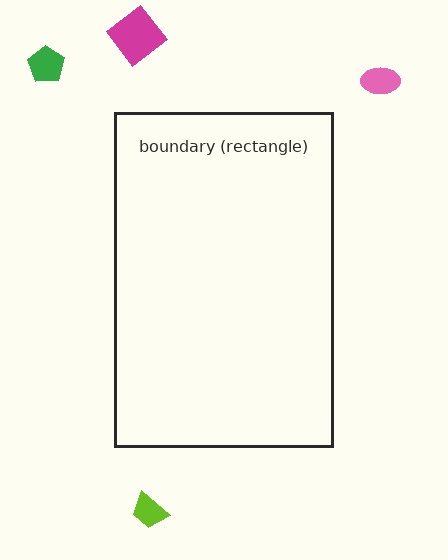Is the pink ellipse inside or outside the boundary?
Outside.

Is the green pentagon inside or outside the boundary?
Outside.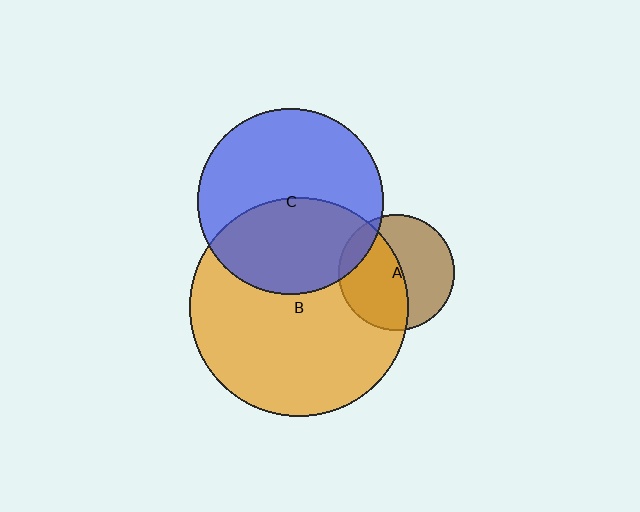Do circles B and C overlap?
Yes.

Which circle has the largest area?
Circle B (orange).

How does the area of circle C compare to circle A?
Approximately 2.5 times.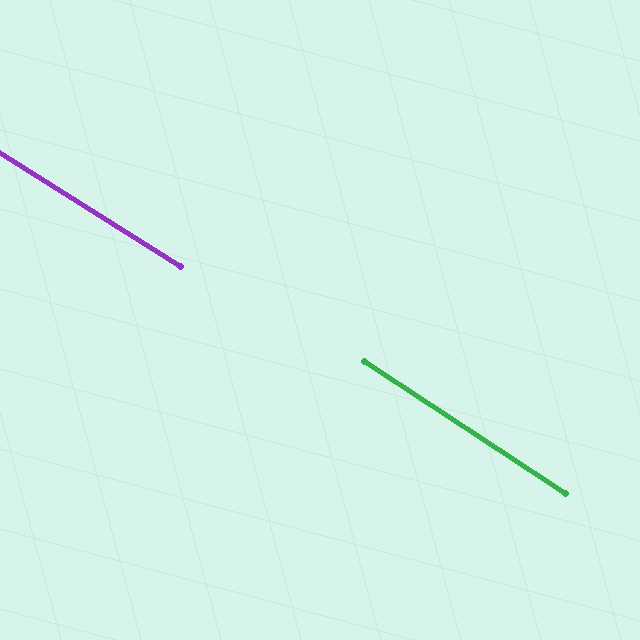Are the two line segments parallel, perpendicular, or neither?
Parallel — their directions differ by only 1.3°.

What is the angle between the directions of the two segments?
Approximately 1 degree.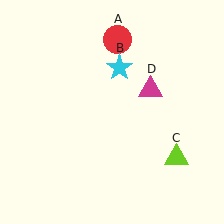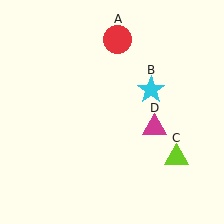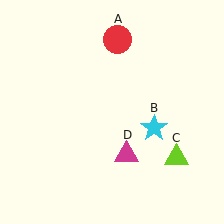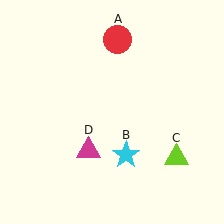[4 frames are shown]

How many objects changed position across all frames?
2 objects changed position: cyan star (object B), magenta triangle (object D).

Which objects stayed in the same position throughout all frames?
Red circle (object A) and lime triangle (object C) remained stationary.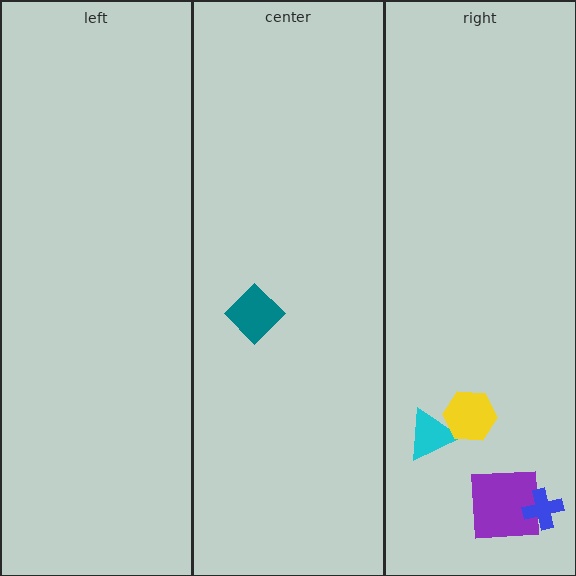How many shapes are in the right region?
4.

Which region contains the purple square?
The right region.